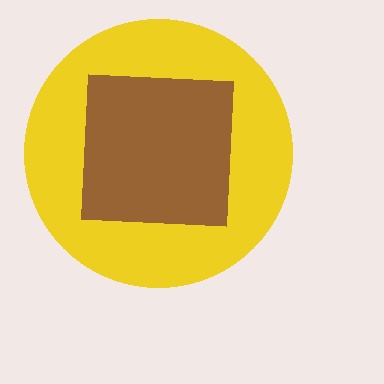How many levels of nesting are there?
2.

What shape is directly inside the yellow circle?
The brown square.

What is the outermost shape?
The yellow circle.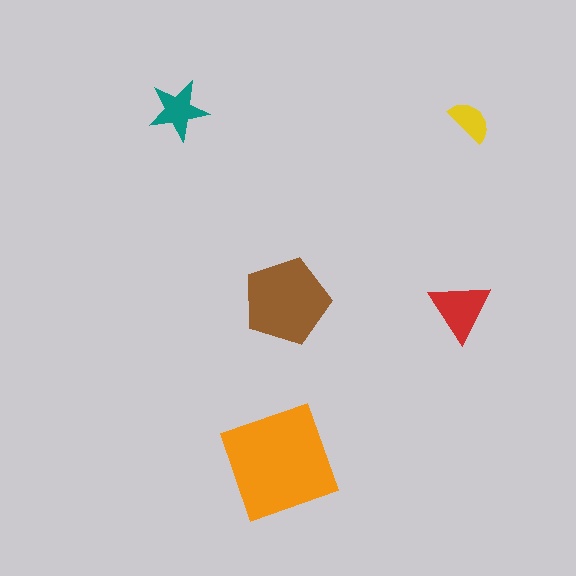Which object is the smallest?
The yellow semicircle.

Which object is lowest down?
The orange square is bottommost.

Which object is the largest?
The orange square.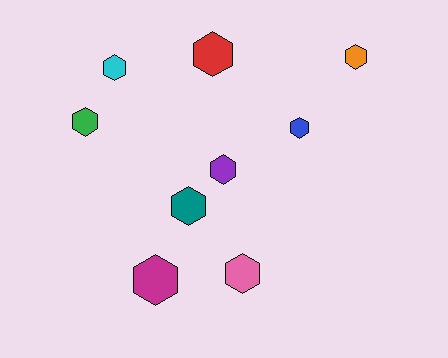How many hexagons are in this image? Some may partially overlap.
There are 9 hexagons.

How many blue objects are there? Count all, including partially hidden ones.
There is 1 blue object.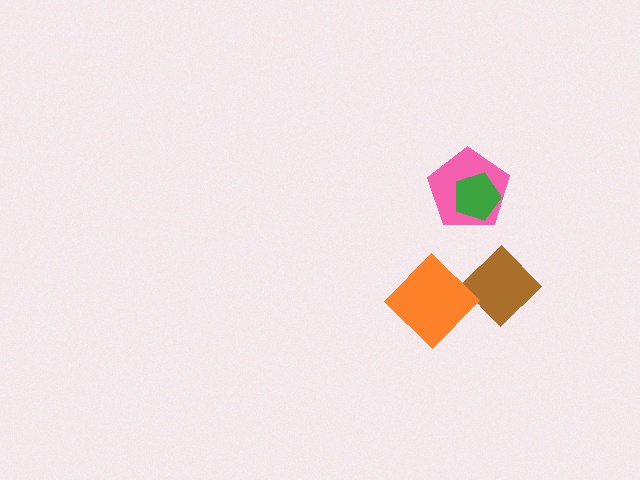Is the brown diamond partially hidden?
No, no other shape covers it.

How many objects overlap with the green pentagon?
1 object overlaps with the green pentagon.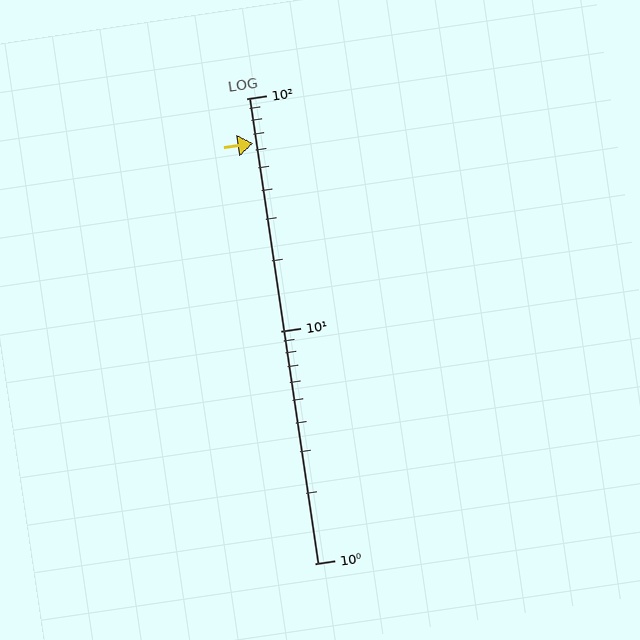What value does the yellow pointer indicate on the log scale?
The pointer indicates approximately 64.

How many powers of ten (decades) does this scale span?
The scale spans 2 decades, from 1 to 100.